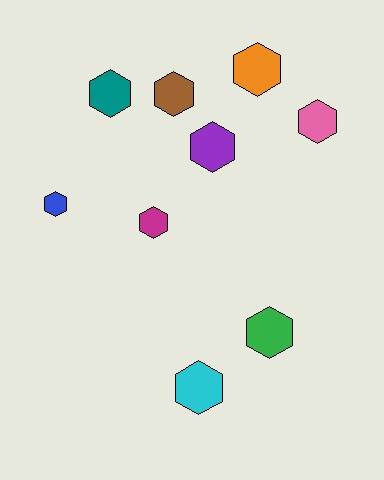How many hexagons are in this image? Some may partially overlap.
There are 9 hexagons.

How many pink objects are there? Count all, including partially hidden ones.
There is 1 pink object.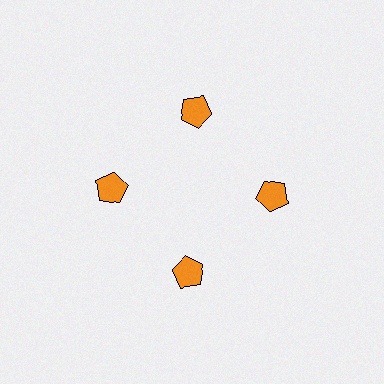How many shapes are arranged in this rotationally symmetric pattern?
There are 4 shapes, arranged in 4 groups of 1.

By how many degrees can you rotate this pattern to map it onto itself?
The pattern maps onto itself every 90 degrees of rotation.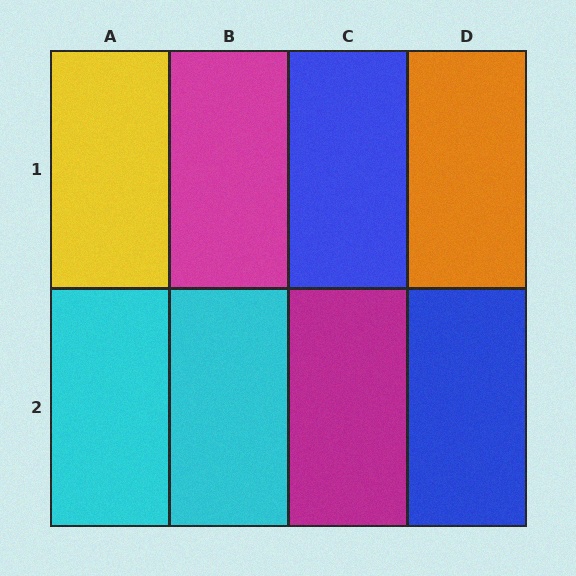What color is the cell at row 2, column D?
Blue.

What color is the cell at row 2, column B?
Cyan.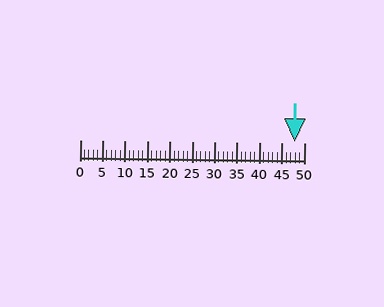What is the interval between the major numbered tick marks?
The major tick marks are spaced 5 units apart.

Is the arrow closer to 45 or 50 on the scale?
The arrow is closer to 50.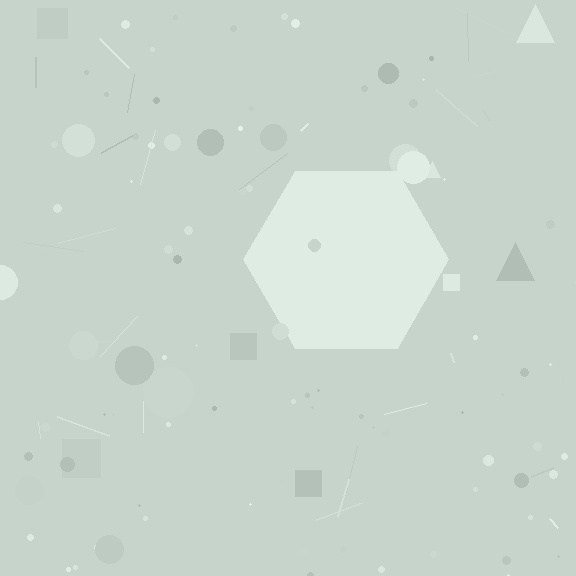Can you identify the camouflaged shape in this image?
The camouflaged shape is a hexagon.